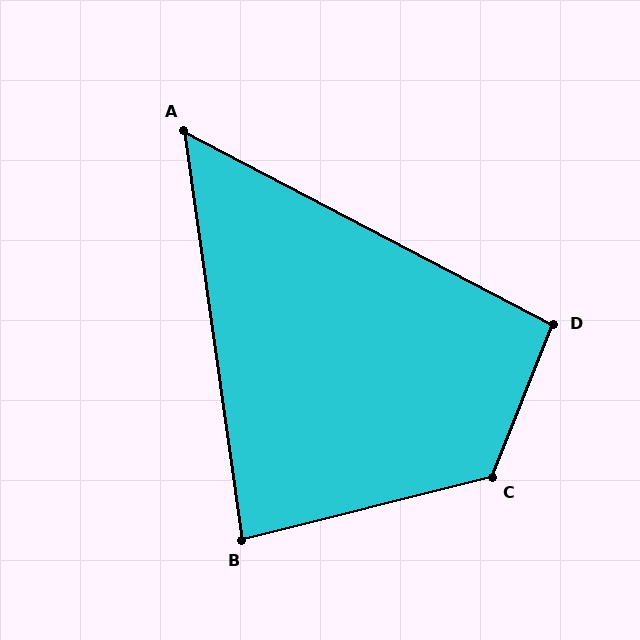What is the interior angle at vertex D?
Approximately 96 degrees (obtuse).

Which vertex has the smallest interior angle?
A, at approximately 54 degrees.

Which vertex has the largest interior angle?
C, at approximately 126 degrees.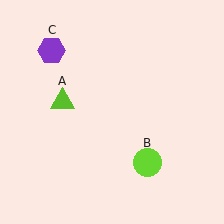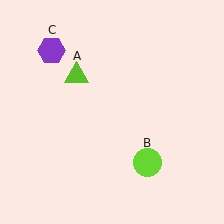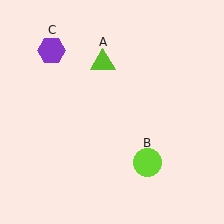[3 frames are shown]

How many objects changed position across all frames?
1 object changed position: lime triangle (object A).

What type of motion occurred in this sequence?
The lime triangle (object A) rotated clockwise around the center of the scene.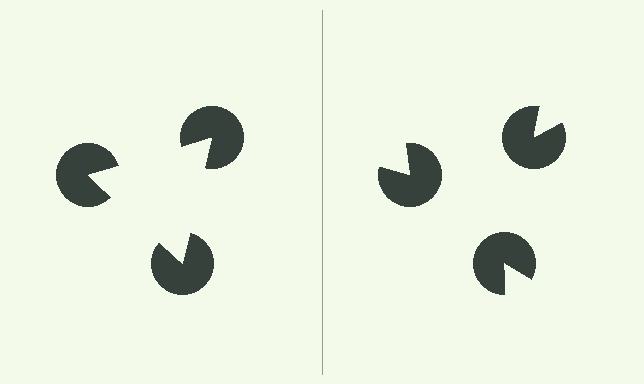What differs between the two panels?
The pac-man discs are positioned identically on both sides; only the wedge orientations differ. On the left they align to a triangle; on the right they are misaligned.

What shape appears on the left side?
An illusory triangle.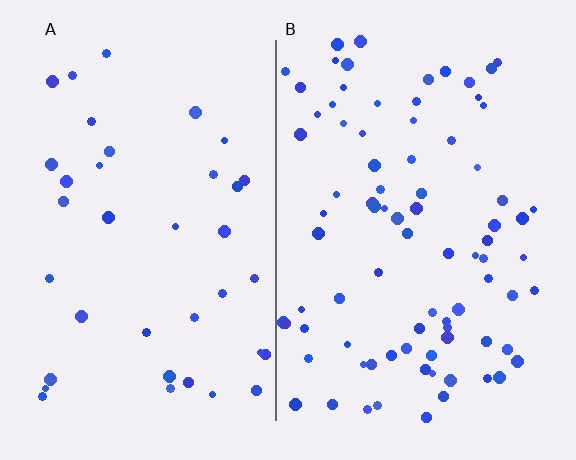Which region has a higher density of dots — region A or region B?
B (the right).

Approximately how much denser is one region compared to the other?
Approximately 2.2× — region B over region A.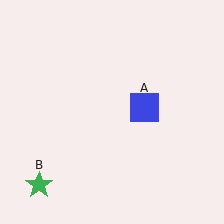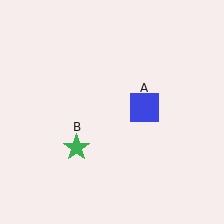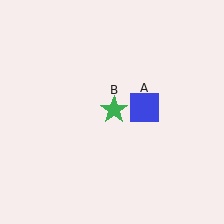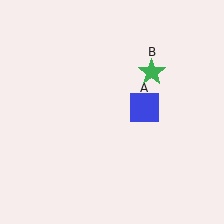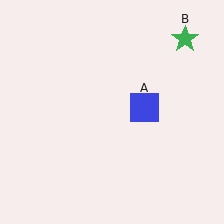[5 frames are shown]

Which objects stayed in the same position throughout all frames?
Blue square (object A) remained stationary.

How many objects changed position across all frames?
1 object changed position: green star (object B).